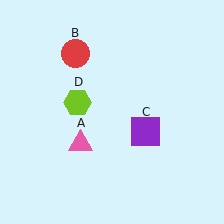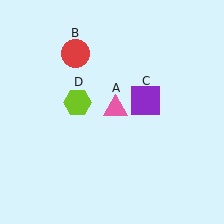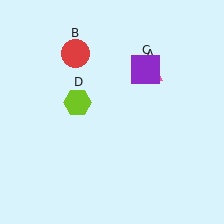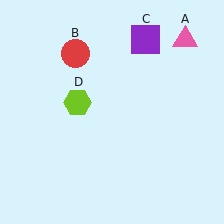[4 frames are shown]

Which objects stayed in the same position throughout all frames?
Red circle (object B) and lime hexagon (object D) remained stationary.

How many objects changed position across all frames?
2 objects changed position: pink triangle (object A), purple square (object C).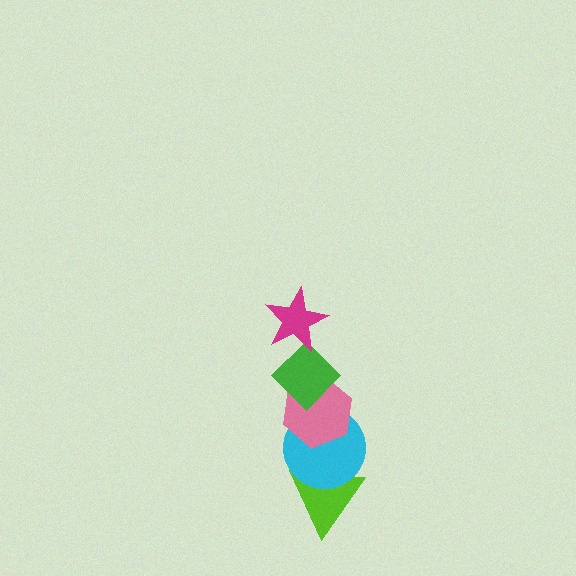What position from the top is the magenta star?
The magenta star is 1st from the top.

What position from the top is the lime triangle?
The lime triangle is 5th from the top.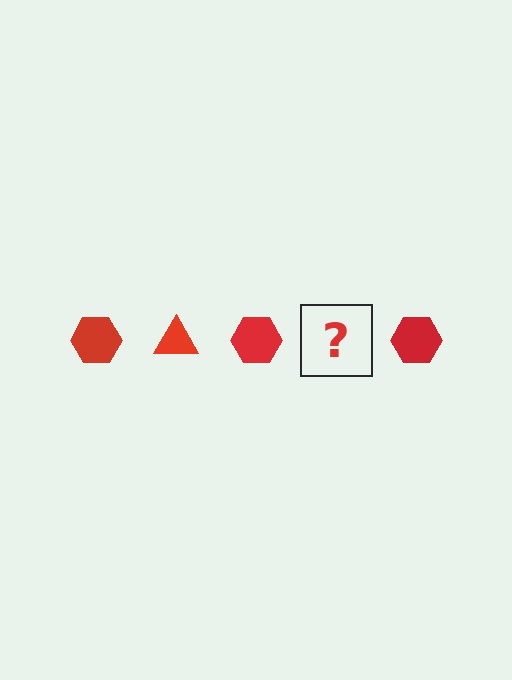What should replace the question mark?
The question mark should be replaced with a red triangle.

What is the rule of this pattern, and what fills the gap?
The rule is that the pattern cycles through hexagon, triangle shapes in red. The gap should be filled with a red triangle.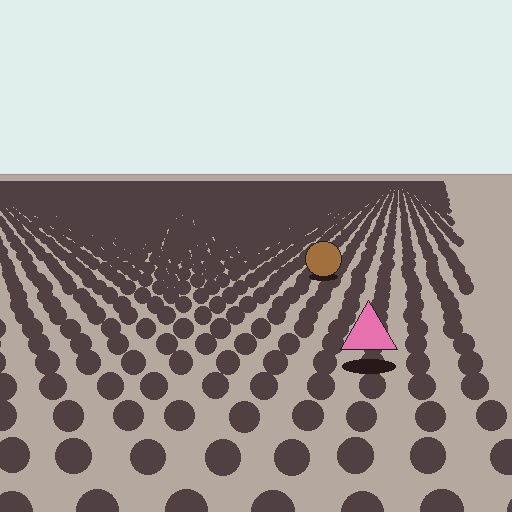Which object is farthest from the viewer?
The brown circle is farthest from the viewer. It appears smaller and the ground texture around it is denser.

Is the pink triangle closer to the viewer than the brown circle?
Yes. The pink triangle is closer — you can tell from the texture gradient: the ground texture is coarser near it.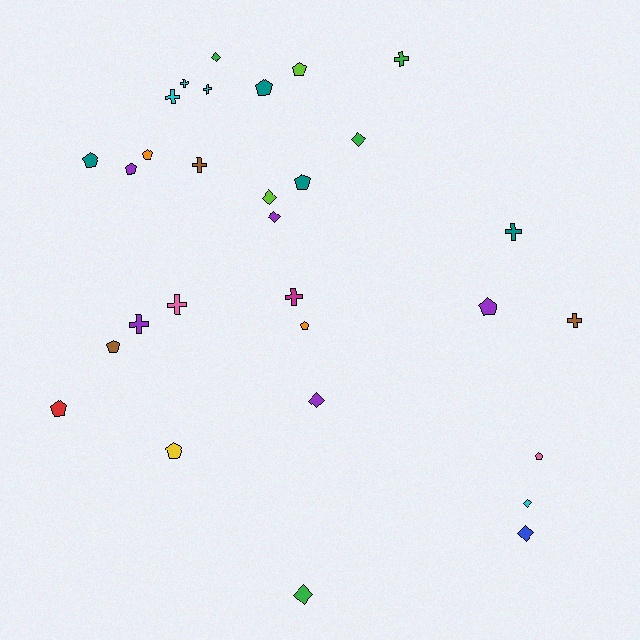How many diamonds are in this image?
There are 8 diamonds.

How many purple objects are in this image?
There are 5 purple objects.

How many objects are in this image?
There are 30 objects.